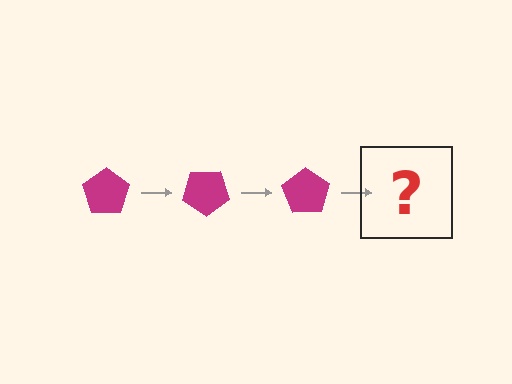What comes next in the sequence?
The next element should be a magenta pentagon rotated 105 degrees.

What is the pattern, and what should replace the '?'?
The pattern is that the pentagon rotates 35 degrees each step. The '?' should be a magenta pentagon rotated 105 degrees.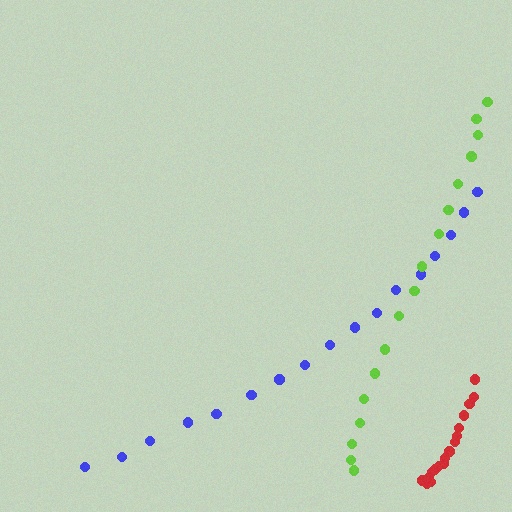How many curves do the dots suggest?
There are 3 distinct paths.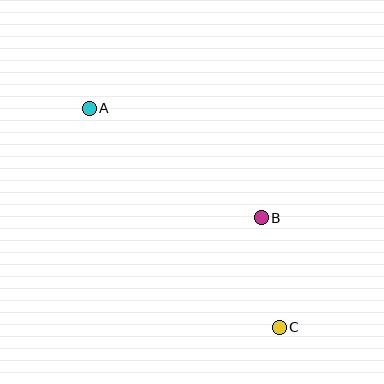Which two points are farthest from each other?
Points A and C are farthest from each other.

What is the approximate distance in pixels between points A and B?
The distance between A and B is approximately 204 pixels.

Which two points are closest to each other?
Points B and C are closest to each other.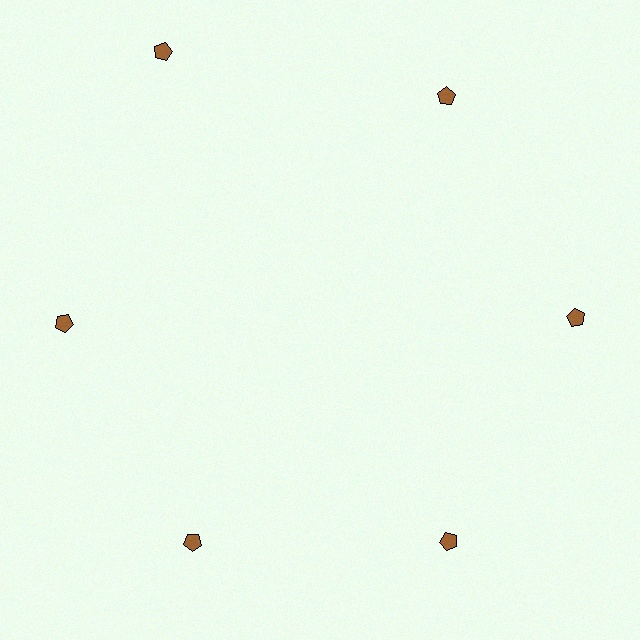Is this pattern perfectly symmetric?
No. The 6 brown pentagons are arranged in a ring, but one element near the 11 o'clock position is pushed outward from the center, breaking the 6-fold rotational symmetry.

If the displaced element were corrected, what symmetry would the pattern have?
It would have 6-fold rotational symmetry — the pattern would map onto itself every 60 degrees.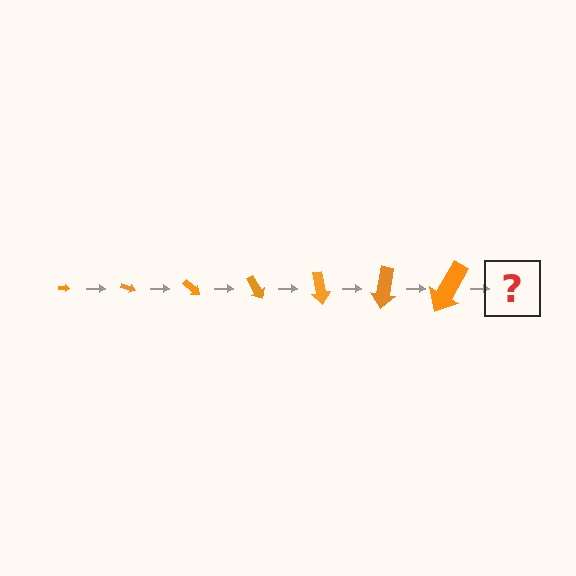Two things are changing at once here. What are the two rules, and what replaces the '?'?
The two rules are that the arrow grows larger each step and it rotates 20 degrees each step. The '?' should be an arrow, larger than the previous one and rotated 140 degrees from the start.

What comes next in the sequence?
The next element should be an arrow, larger than the previous one and rotated 140 degrees from the start.